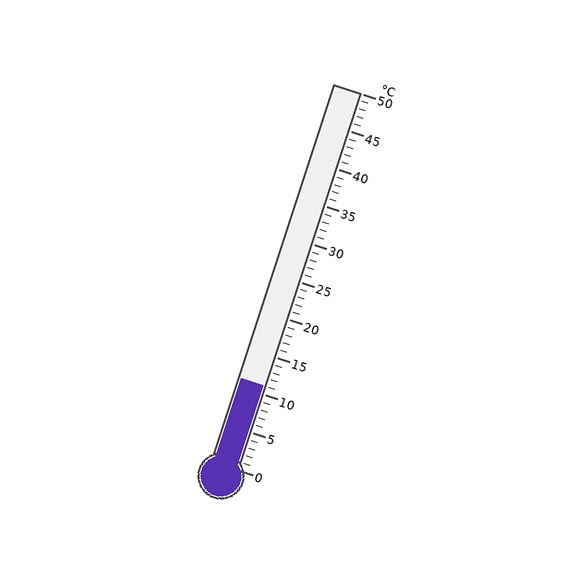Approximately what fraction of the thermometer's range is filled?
The thermometer is filled to approximately 20% of its range.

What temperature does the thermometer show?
The thermometer shows approximately 11°C.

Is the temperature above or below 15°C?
The temperature is below 15°C.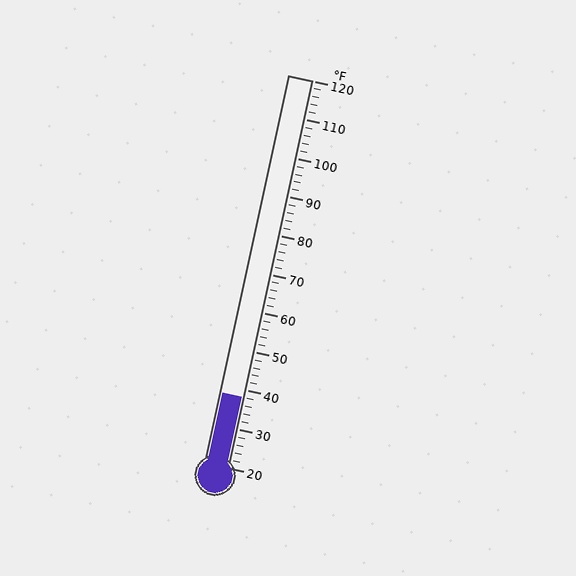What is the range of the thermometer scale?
The thermometer scale ranges from 20°F to 120°F.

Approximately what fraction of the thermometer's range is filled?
The thermometer is filled to approximately 20% of its range.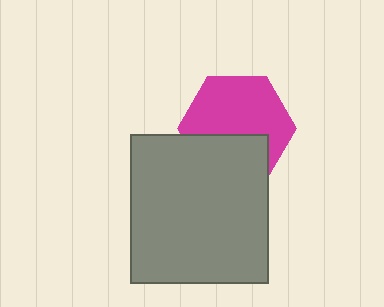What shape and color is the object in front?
The object in front is a gray rectangle.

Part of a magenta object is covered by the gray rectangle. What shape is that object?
It is a hexagon.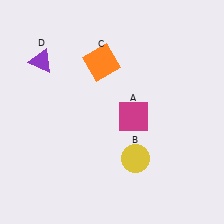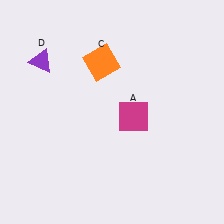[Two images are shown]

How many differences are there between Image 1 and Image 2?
There is 1 difference between the two images.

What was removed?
The yellow circle (B) was removed in Image 2.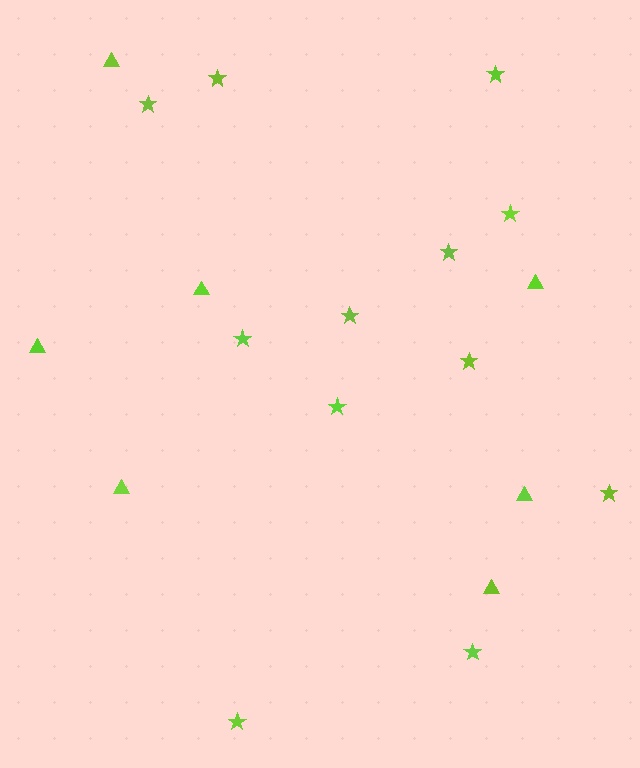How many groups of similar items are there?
There are 2 groups: one group of triangles (7) and one group of stars (12).